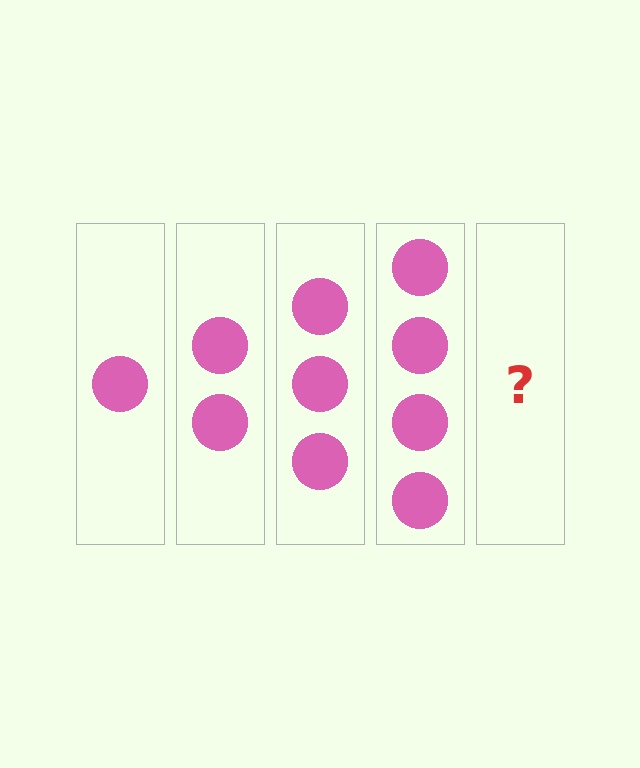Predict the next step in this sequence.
The next step is 5 circles.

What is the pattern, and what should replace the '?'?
The pattern is that each step adds one more circle. The '?' should be 5 circles.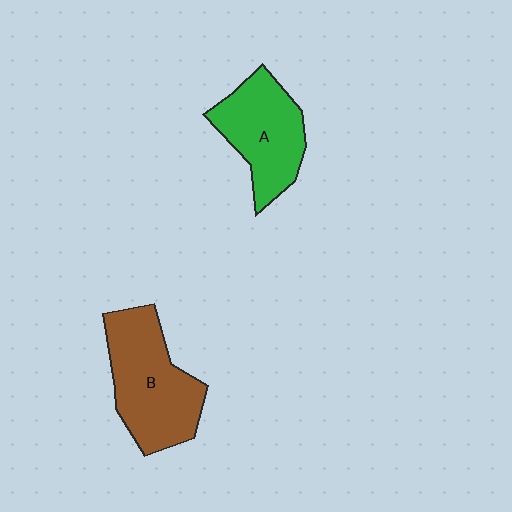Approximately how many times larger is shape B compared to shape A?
Approximately 1.2 times.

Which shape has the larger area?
Shape B (brown).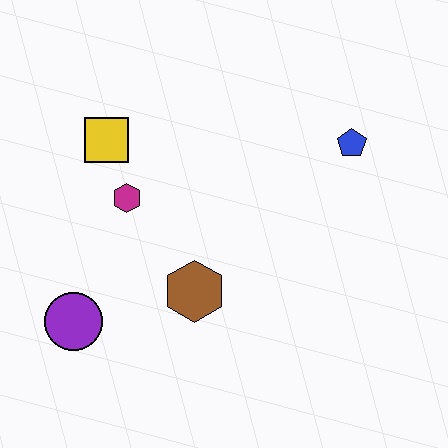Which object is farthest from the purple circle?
The blue pentagon is farthest from the purple circle.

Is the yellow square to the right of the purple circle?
Yes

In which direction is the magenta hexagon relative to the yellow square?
The magenta hexagon is below the yellow square.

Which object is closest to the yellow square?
The magenta hexagon is closest to the yellow square.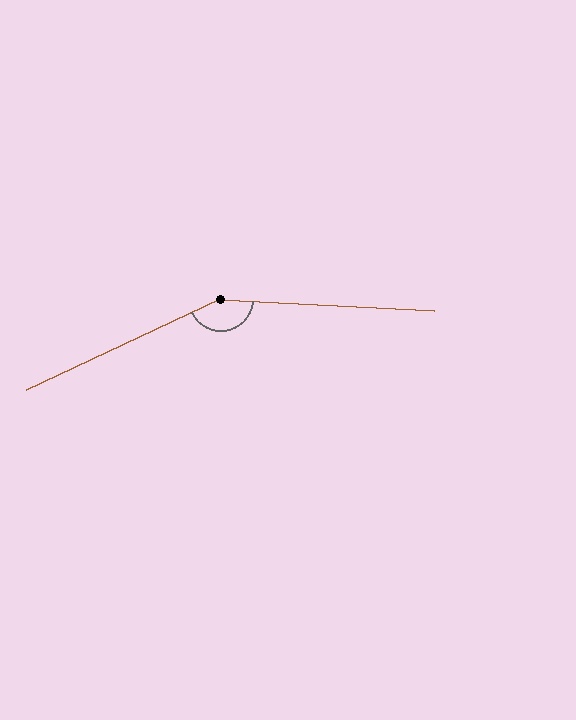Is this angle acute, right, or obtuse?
It is obtuse.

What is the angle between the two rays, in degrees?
Approximately 152 degrees.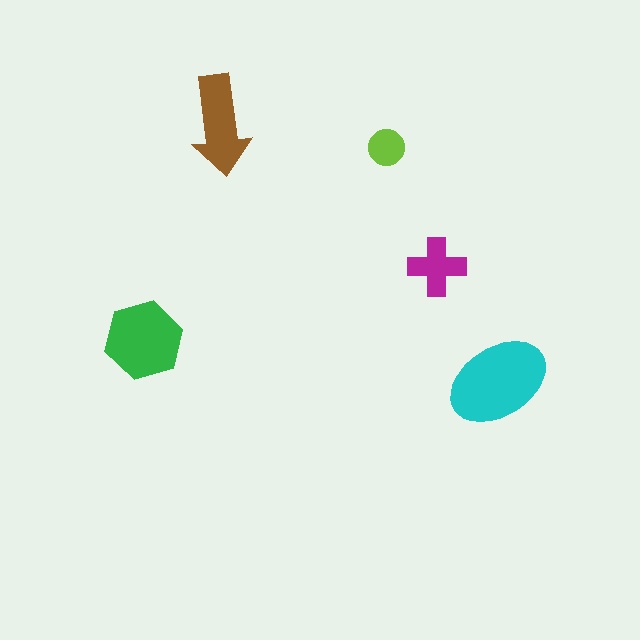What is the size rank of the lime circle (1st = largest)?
5th.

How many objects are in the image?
There are 5 objects in the image.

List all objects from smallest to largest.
The lime circle, the magenta cross, the brown arrow, the green hexagon, the cyan ellipse.